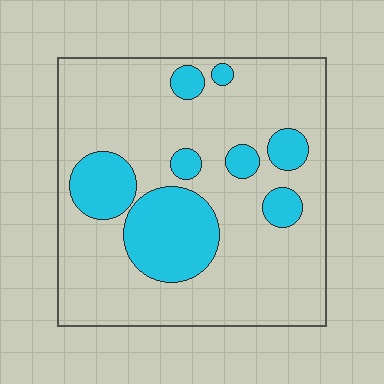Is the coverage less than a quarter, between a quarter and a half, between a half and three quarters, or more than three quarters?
Less than a quarter.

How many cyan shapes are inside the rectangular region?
8.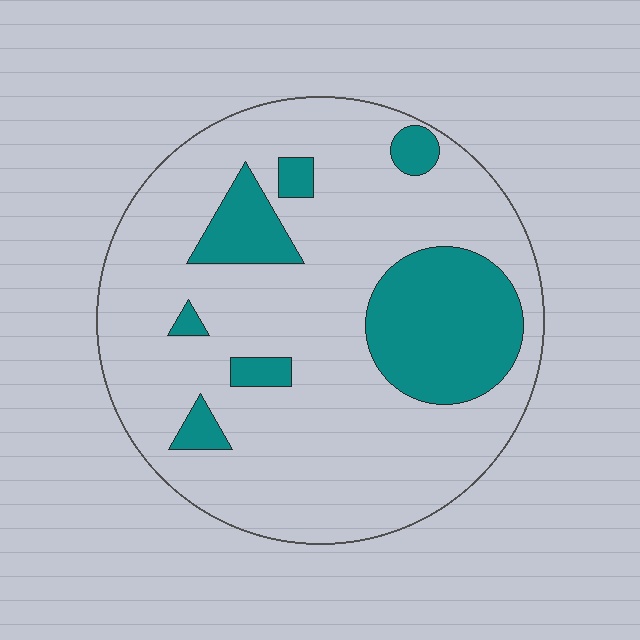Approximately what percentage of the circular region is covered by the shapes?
Approximately 20%.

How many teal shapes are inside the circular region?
7.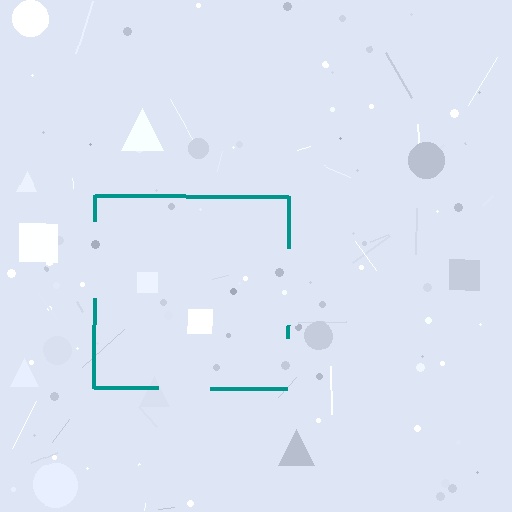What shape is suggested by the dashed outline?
The dashed outline suggests a square.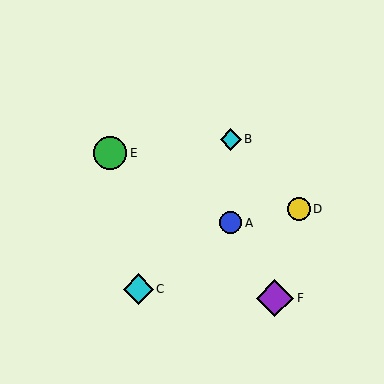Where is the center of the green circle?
The center of the green circle is at (110, 153).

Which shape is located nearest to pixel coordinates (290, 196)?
The yellow circle (labeled D) at (299, 209) is nearest to that location.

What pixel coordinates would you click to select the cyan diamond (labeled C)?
Click at (138, 289) to select the cyan diamond C.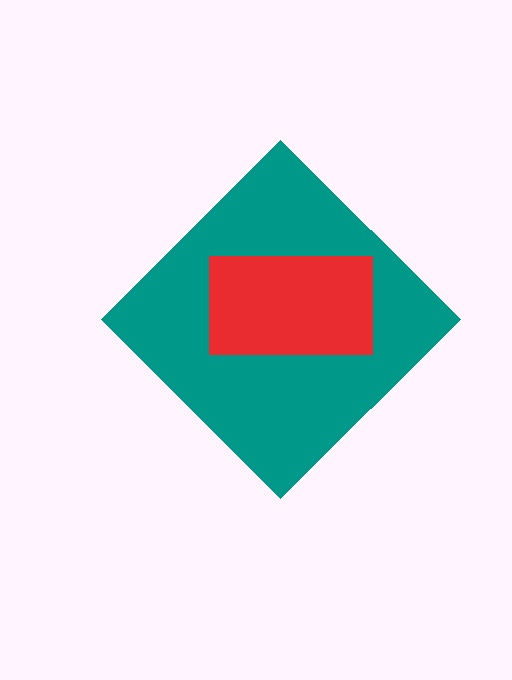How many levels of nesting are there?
2.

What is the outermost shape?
The teal diamond.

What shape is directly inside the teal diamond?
The red rectangle.